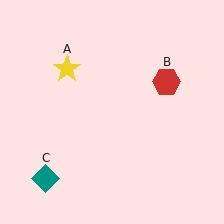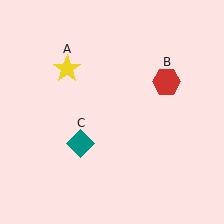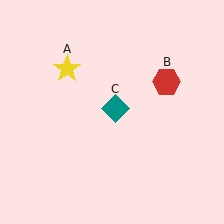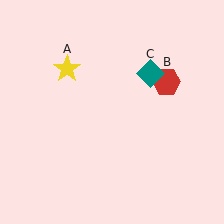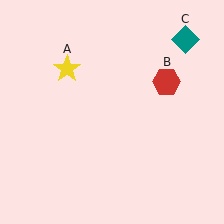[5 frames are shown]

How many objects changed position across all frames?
1 object changed position: teal diamond (object C).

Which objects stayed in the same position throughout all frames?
Yellow star (object A) and red hexagon (object B) remained stationary.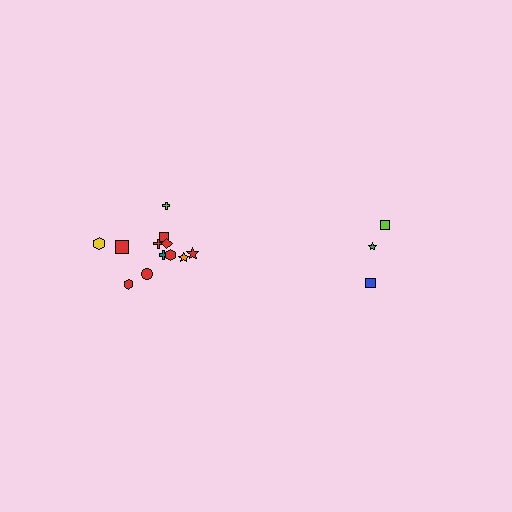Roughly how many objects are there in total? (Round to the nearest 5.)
Roughly 15 objects in total.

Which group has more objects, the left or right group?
The left group.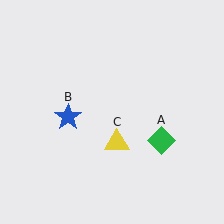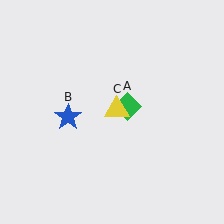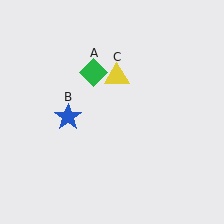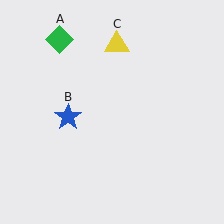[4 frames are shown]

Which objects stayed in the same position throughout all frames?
Blue star (object B) remained stationary.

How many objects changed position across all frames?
2 objects changed position: green diamond (object A), yellow triangle (object C).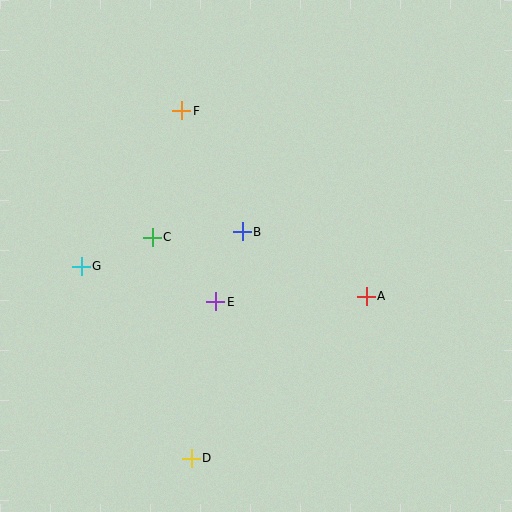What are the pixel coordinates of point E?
Point E is at (216, 302).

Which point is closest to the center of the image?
Point B at (242, 232) is closest to the center.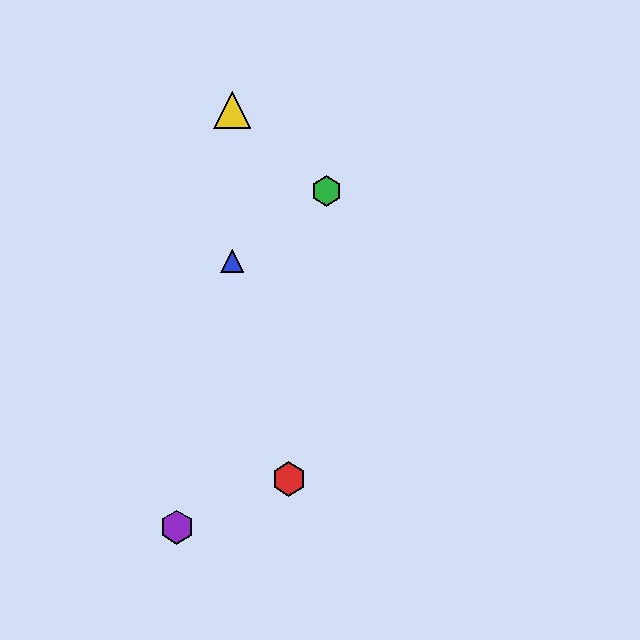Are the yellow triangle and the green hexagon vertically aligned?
No, the yellow triangle is at x≈232 and the green hexagon is at x≈327.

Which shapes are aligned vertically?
The blue triangle, the yellow triangle are aligned vertically.